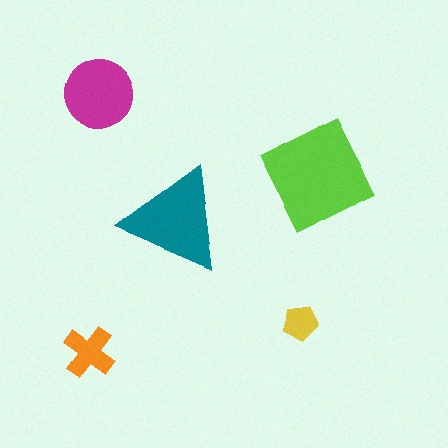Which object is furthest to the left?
The orange cross is leftmost.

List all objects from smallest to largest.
The yellow pentagon, the orange cross, the magenta circle, the teal triangle, the lime diamond.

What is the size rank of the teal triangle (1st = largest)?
2nd.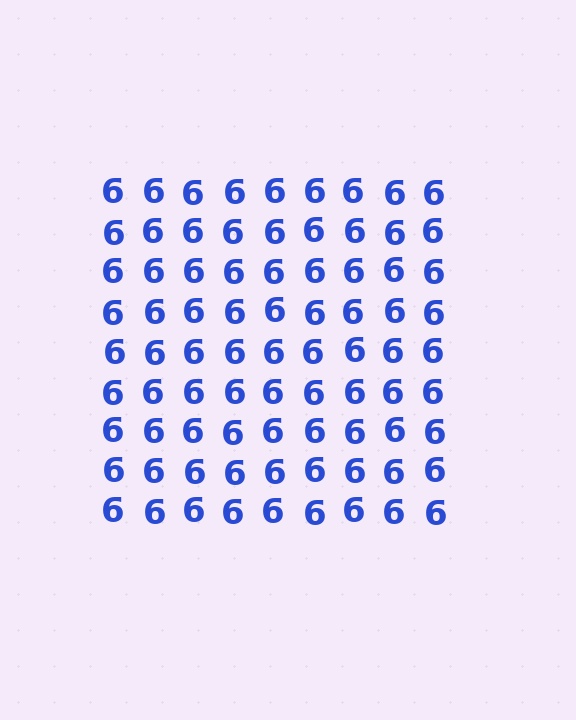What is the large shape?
The large shape is a square.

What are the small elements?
The small elements are digit 6's.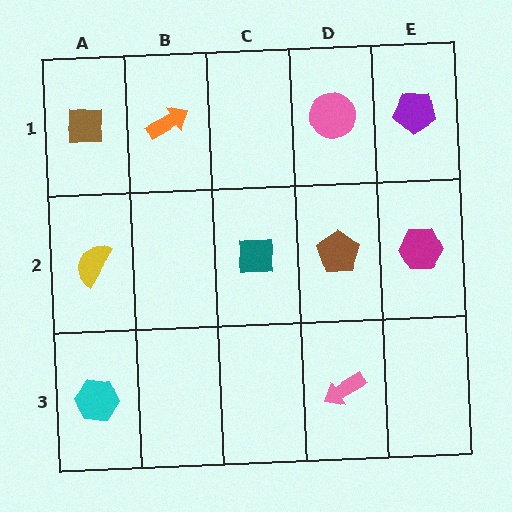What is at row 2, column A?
A yellow semicircle.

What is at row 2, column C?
A teal square.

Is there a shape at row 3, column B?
No, that cell is empty.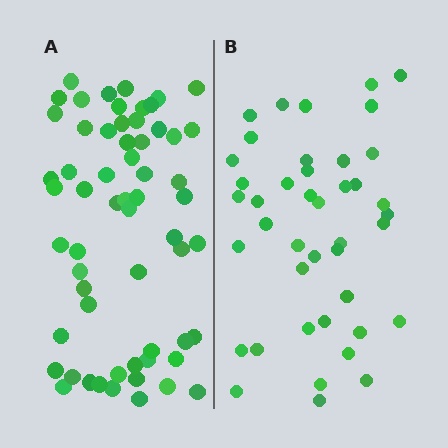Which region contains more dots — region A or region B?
Region A (the left region) has more dots.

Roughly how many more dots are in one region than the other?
Region A has approximately 20 more dots than region B.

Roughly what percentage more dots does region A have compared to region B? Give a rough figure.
About 45% more.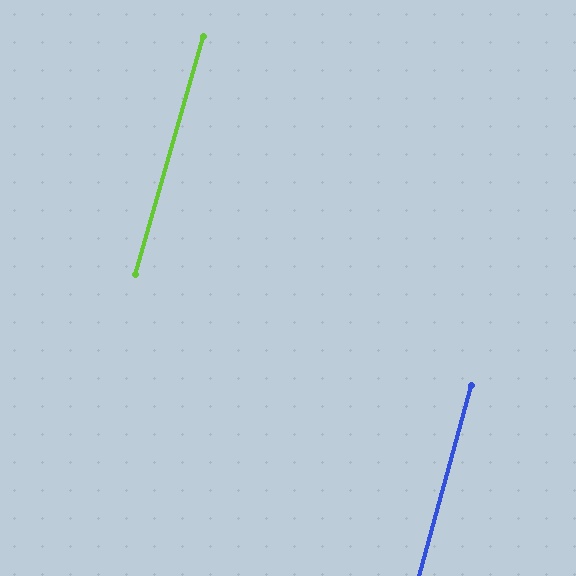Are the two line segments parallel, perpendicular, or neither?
Parallel — their directions differ by only 0.6°.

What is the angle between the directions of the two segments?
Approximately 1 degree.